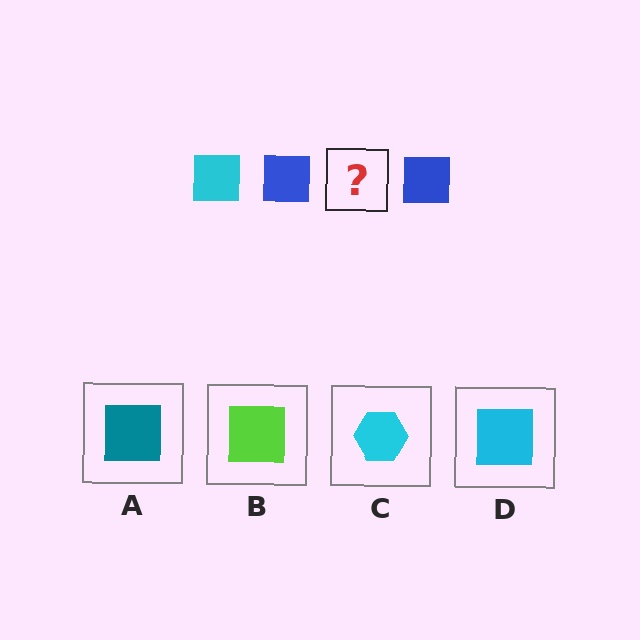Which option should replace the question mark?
Option D.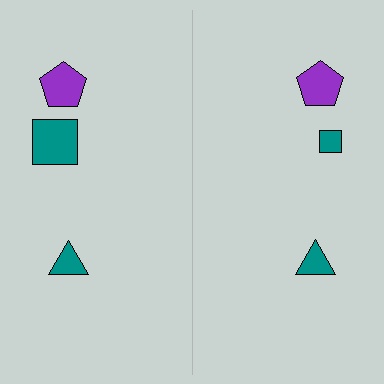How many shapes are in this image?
There are 6 shapes in this image.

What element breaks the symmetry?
The teal square on the right side has a different size than its mirror counterpart.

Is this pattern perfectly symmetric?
No, the pattern is not perfectly symmetric. The teal square on the right side has a different size than its mirror counterpart.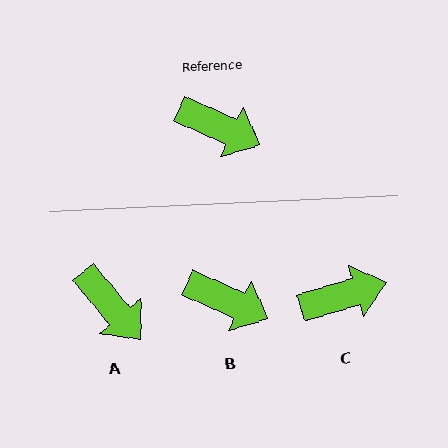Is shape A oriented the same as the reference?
No, it is off by about 25 degrees.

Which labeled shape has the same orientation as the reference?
B.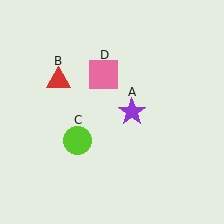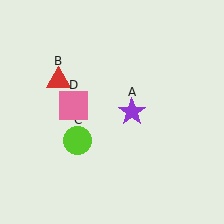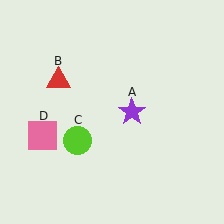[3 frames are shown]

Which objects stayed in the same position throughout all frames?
Purple star (object A) and red triangle (object B) and lime circle (object C) remained stationary.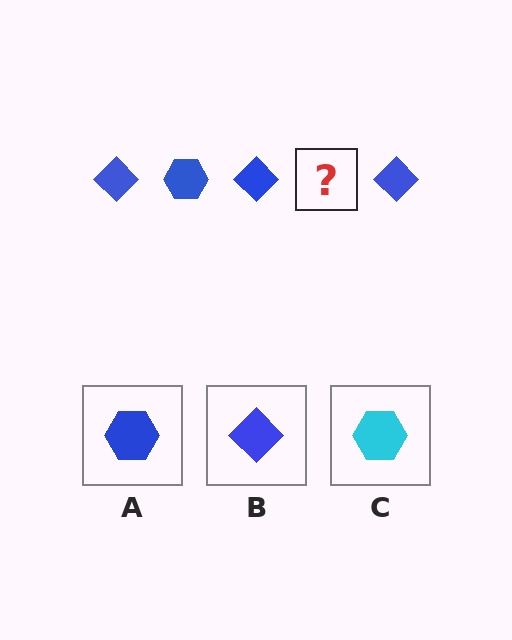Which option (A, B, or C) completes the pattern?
A.